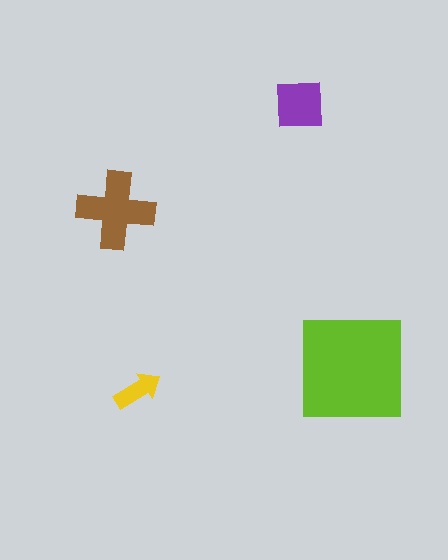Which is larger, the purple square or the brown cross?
The brown cross.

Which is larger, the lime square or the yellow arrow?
The lime square.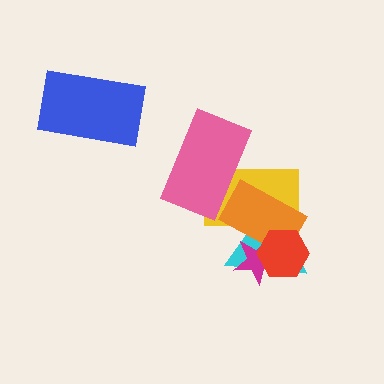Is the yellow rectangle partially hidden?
Yes, it is partially covered by another shape.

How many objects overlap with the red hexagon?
4 objects overlap with the red hexagon.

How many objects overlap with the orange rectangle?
4 objects overlap with the orange rectangle.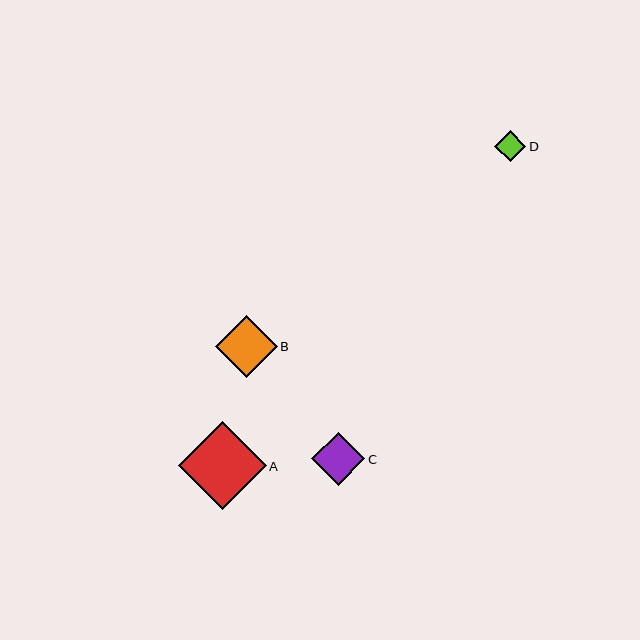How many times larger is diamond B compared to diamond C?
Diamond B is approximately 1.2 times the size of diamond C.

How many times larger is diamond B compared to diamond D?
Diamond B is approximately 2.0 times the size of diamond D.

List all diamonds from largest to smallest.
From largest to smallest: A, B, C, D.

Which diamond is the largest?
Diamond A is the largest with a size of approximately 88 pixels.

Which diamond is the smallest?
Diamond D is the smallest with a size of approximately 31 pixels.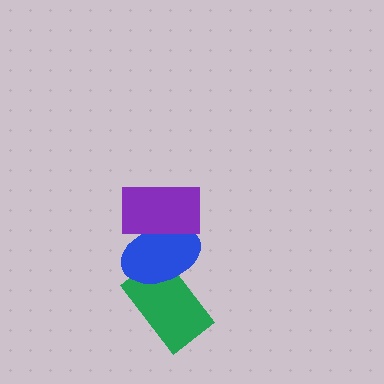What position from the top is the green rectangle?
The green rectangle is 3rd from the top.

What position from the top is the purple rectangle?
The purple rectangle is 1st from the top.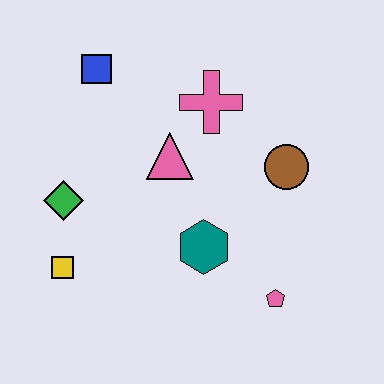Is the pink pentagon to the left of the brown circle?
Yes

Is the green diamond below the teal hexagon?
No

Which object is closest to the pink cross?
The pink triangle is closest to the pink cross.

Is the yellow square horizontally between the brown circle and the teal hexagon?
No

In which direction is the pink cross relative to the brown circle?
The pink cross is to the left of the brown circle.